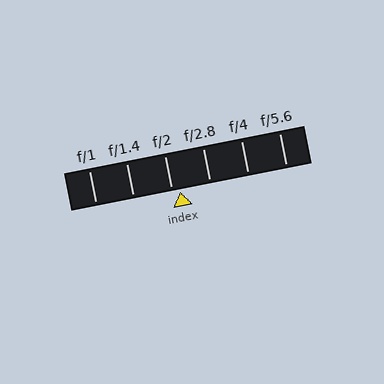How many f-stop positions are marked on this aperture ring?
There are 6 f-stop positions marked.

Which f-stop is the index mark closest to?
The index mark is closest to f/2.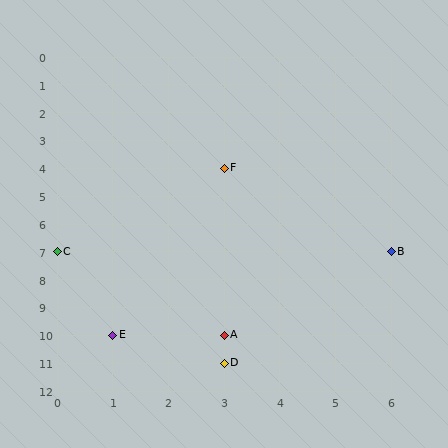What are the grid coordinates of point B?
Point B is at grid coordinates (6, 7).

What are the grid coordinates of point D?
Point D is at grid coordinates (3, 11).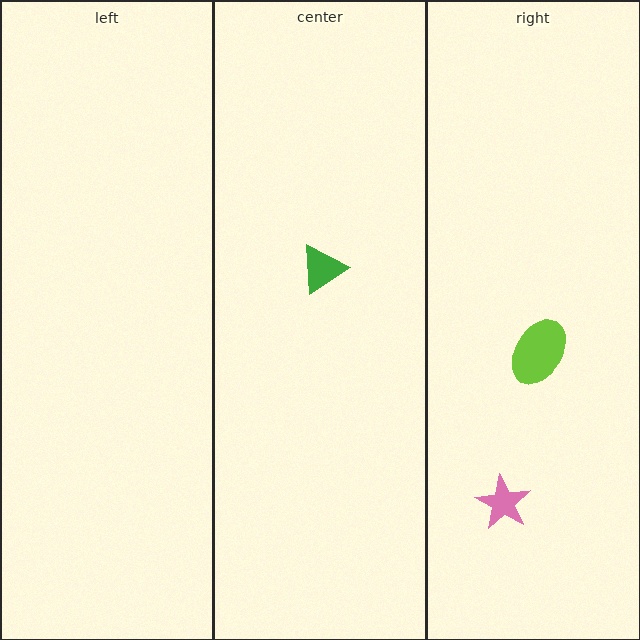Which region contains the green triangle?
The center region.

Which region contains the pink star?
The right region.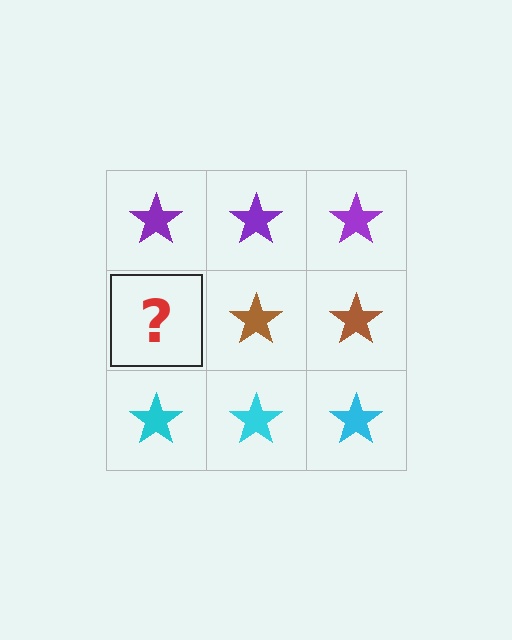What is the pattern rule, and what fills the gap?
The rule is that each row has a consistent color. The gap should be filled with a brown star.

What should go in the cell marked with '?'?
The missing cell should contain a brown star.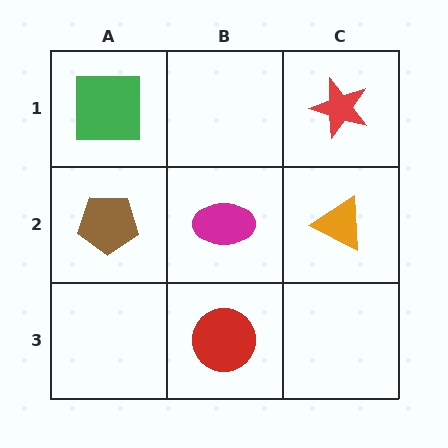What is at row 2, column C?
An orange triangle.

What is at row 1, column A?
A green square.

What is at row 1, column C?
A red star.